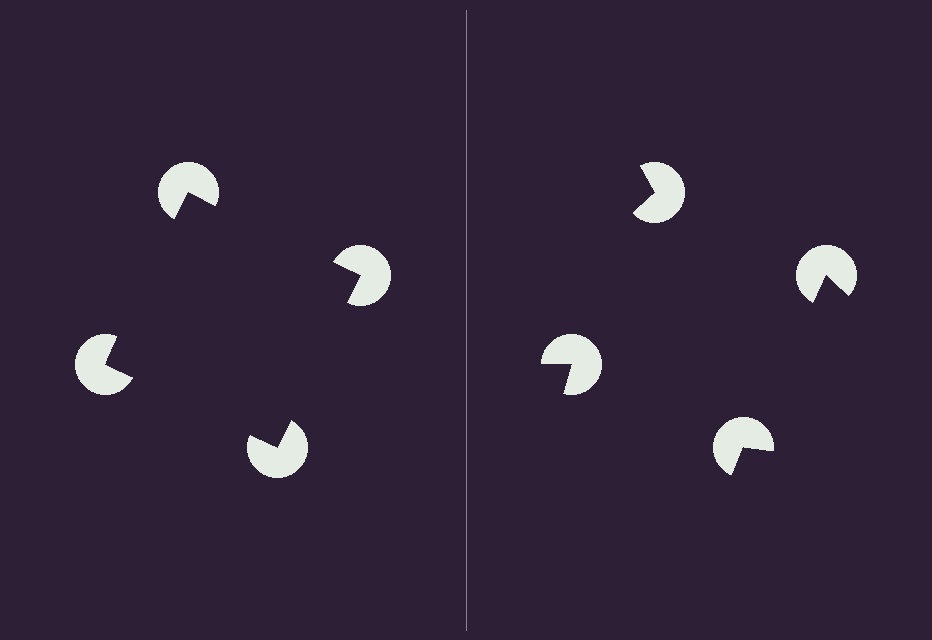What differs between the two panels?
The pac-man discs are positioned identically on both sides; only the wedge orientations differ. On the left they align to a square; on the right they are misaligned.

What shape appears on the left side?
An illusory square.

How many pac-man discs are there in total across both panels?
8 — 4 on each side.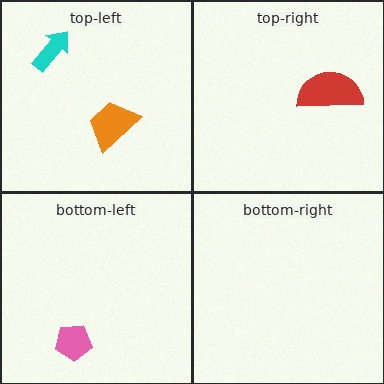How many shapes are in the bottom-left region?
1.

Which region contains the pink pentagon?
The bottom-left region.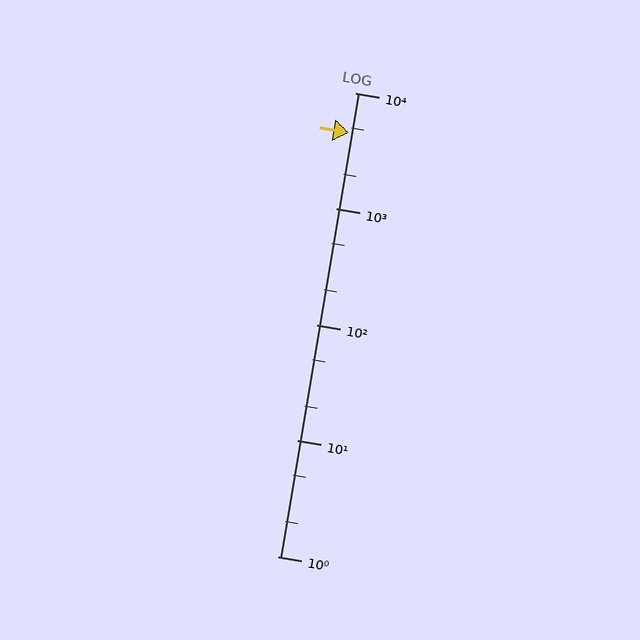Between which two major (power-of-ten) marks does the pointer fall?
The pointer is between 1000 and 10000.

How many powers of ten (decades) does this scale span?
The scale spans 4 decades, from 1 to 10000.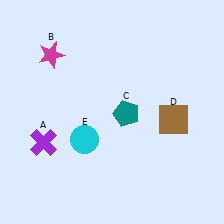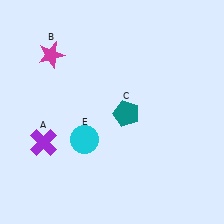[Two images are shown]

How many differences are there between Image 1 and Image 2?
There is 1 difference between the two images.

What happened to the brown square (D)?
The brown square (D) was removed in Image 2. It was in the bottom-right area of Image 1.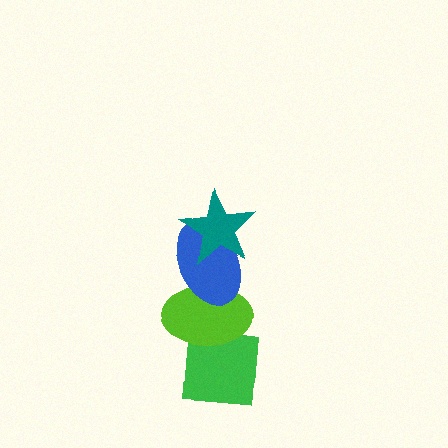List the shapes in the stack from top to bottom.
From top to bottom: the teal star, the blue ellipse, the lime ellipse, the green square.